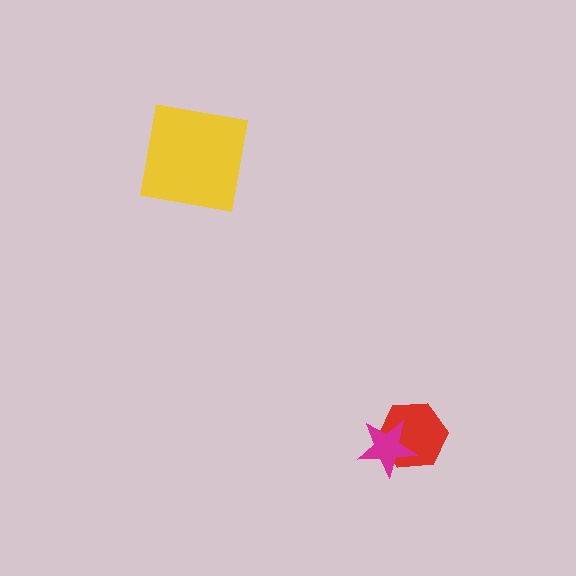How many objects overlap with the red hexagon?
1 object overlaps with the red hexagon.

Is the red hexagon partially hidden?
Yes, it is partially covered by another shape.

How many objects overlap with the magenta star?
1 object overlaps with the magenta star.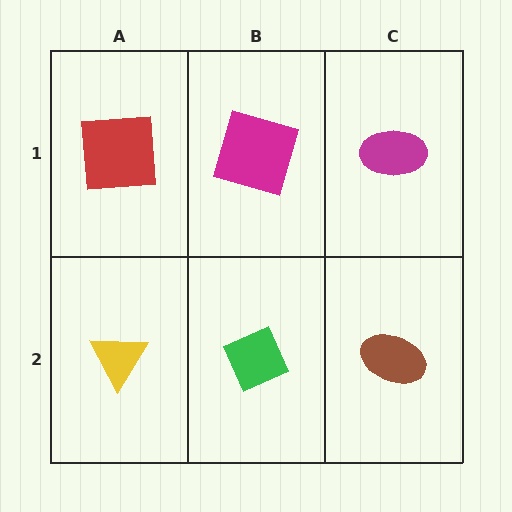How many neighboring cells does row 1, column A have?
2.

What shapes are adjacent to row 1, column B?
A green diamond (row 2, column B), a red square (row 1, column A), a magenta ellipse (row 1, column C).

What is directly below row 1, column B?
A green diamond.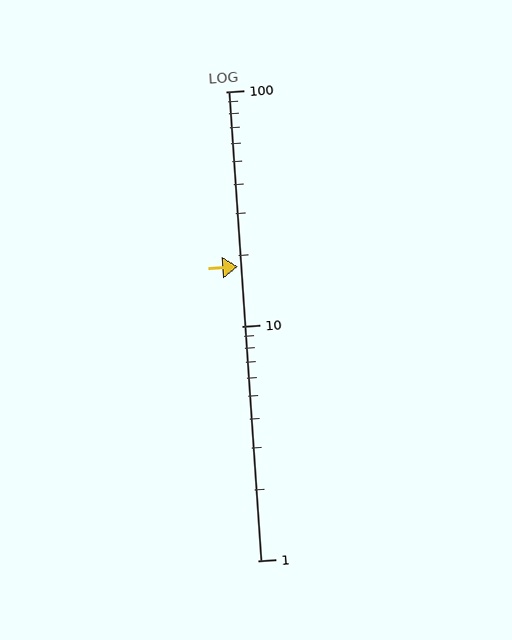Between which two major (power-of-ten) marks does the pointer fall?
The pointer is between 10 and 100.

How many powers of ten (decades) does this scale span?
The scale spans 2 decades, from 1 to 100.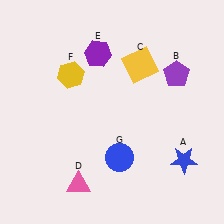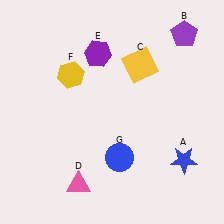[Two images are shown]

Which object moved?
The purple pentagon (B) moved up.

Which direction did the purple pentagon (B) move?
The purple pentagon (B) moved up.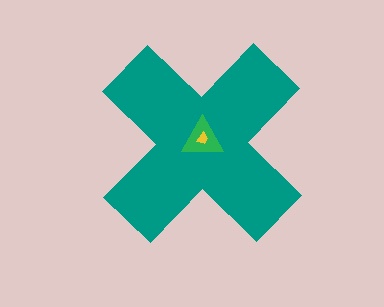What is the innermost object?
The yellow trapezoid.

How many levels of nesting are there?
3.